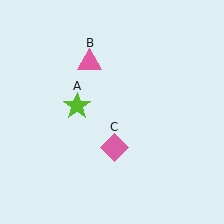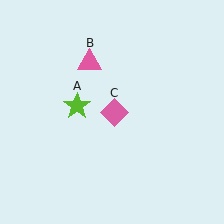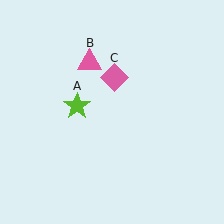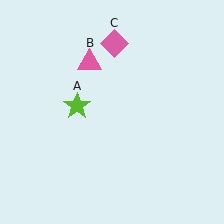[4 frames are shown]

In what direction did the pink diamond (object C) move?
The pink diamond (object C) moved up.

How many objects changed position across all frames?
1 object changed position: pink diamond (object C).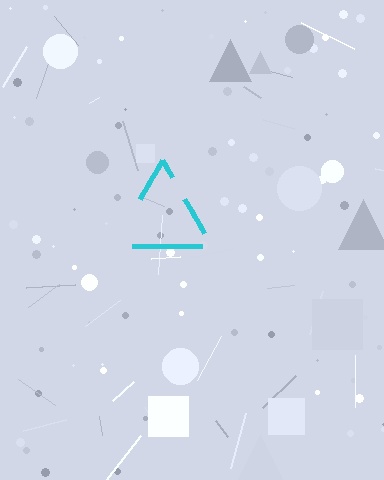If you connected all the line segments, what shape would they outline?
They would outline a triangle.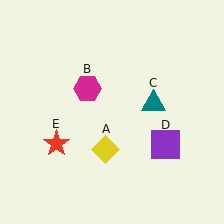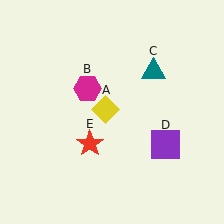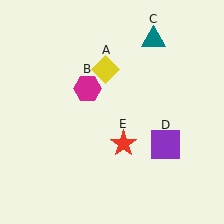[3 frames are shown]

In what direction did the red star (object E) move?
The red star (object E) moved right.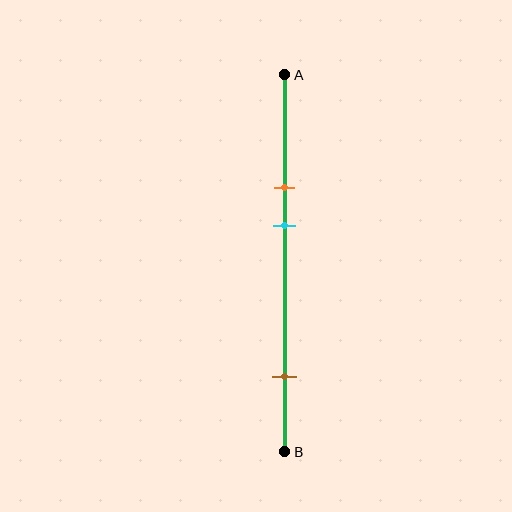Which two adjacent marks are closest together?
The orange and cyan marks are the closest adjacent pair.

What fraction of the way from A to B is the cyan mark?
The cyan mark is approximately 40% (0.4) of the way from A to B.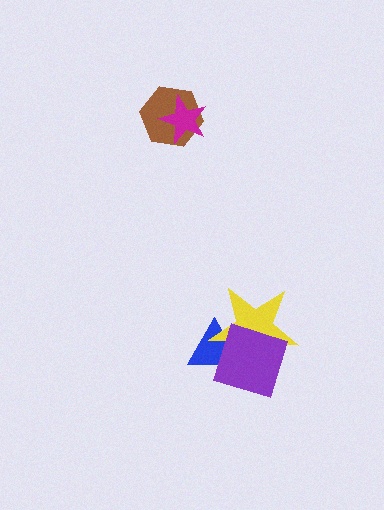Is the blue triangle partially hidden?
Yes, it is partially covered by another shape.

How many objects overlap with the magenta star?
1 object overlaps with the magenta star.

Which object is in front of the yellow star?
The purple diamond is in front of the yellow star.